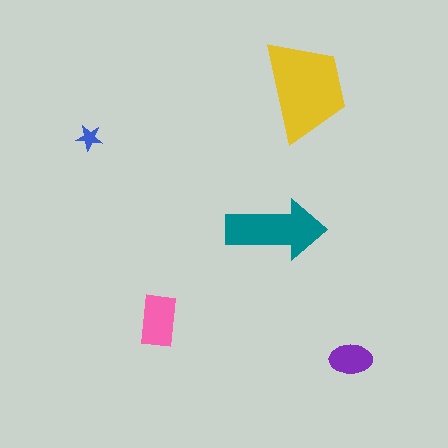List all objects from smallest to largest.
The blue star, the purple ellipse, the pink rectangle, the teal arrow, the yellow trapezoid.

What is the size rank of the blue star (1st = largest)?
5th.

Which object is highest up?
The yellow trapezoid is topmost.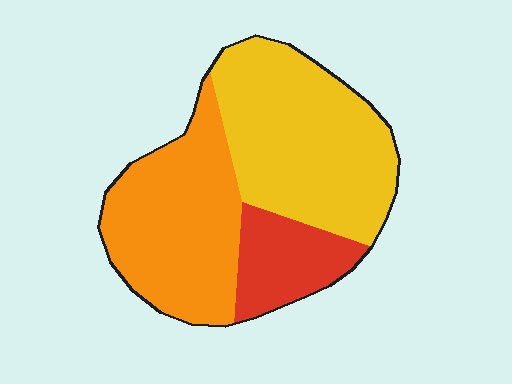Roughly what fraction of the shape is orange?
Orange covers about 40% of the shape.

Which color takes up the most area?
Yellow, at roughly 45%.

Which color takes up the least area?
Red, at roughly 15%.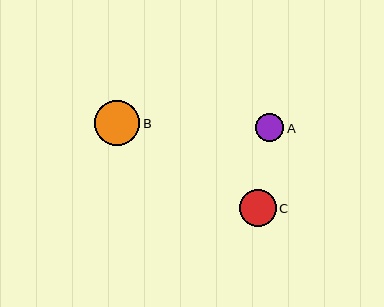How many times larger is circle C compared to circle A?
Circle C is approximately 1.3 times the size of circle A.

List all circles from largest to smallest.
From largest to smallest: B, C, A.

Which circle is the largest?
Circle B is the largest with a size of approximately 45 pixels.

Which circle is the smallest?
Circle A is the smallest with a size of approximately 28 pixels.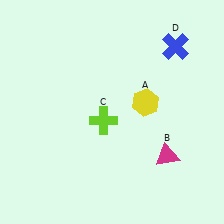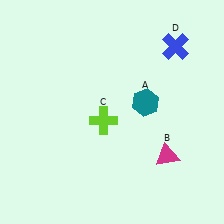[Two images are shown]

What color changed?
The hexagon (A) changed from yellow in Image 1 to teal in Image 2.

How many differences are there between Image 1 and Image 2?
There is 1 difference between the two images.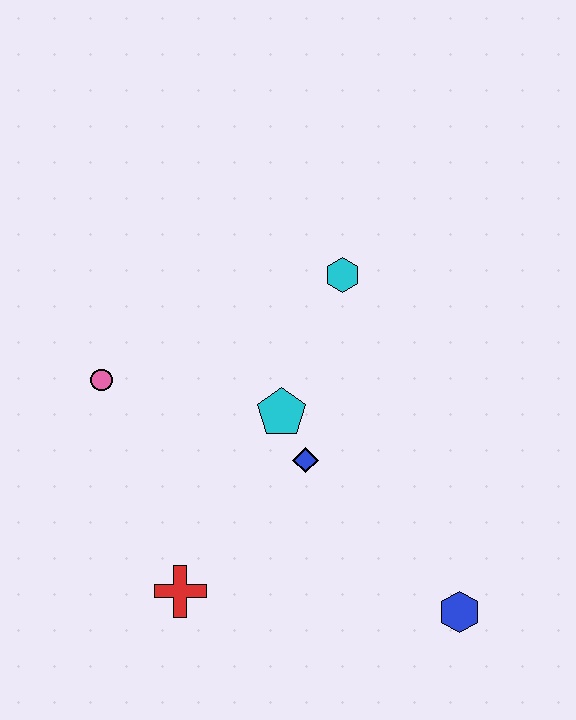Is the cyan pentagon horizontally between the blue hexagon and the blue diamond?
No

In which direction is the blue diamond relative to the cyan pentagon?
The blue diamond is below the cyan pentagon.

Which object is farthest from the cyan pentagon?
The blue hexagon is farthest from the cyan pentagon.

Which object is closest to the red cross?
The blue diamond is closest to the red cross.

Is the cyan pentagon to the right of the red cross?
Yes